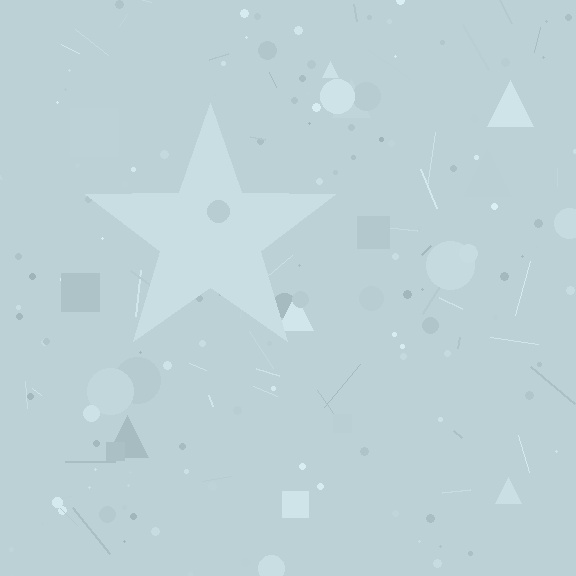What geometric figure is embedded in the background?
A star is embedded in the background.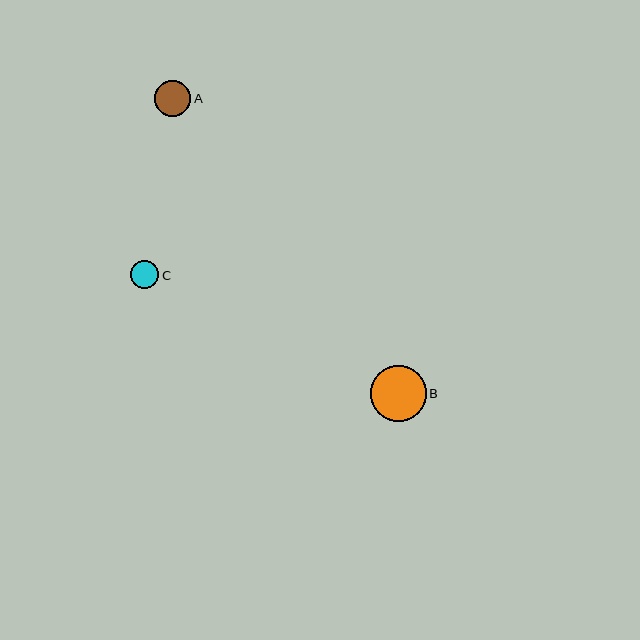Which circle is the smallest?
Circle C is the smallest with a size of approximately 28 pixels.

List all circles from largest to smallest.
From largest to smallest: B, A, C.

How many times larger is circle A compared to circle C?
Circle A is approximately 1.3 times the size of circle C.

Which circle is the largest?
Circle B is the largest with a size of approximately 55 pixels.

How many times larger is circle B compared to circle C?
Circle B is approximately 1.9 times the size of circle C.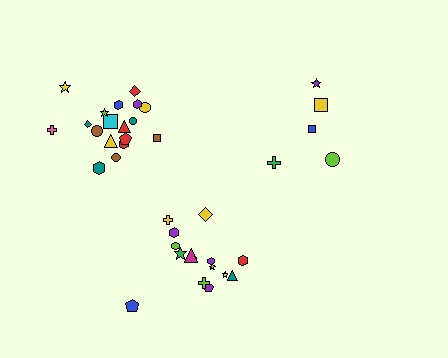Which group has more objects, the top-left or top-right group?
The top-left group.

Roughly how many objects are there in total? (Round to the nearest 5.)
Roughly 40 objects in total.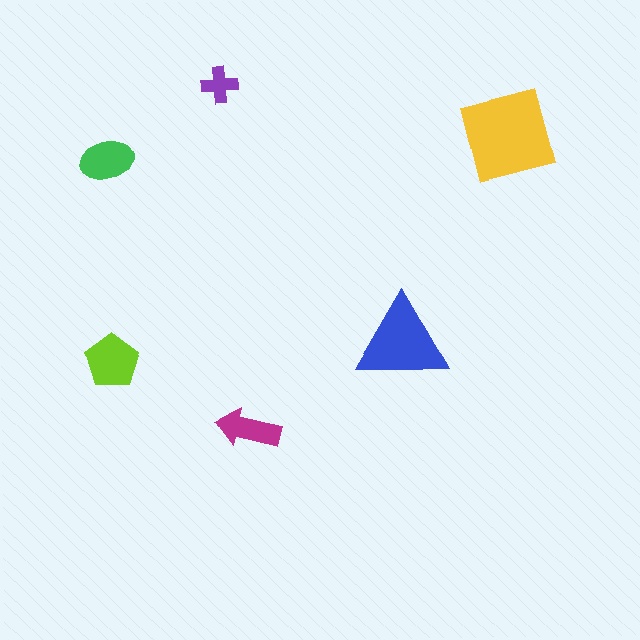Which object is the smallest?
The purple cross.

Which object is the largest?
The yellow square.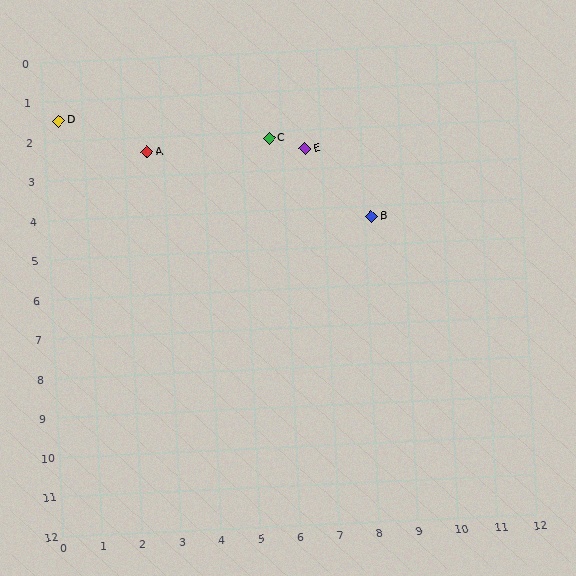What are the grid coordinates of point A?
Point A is at approximately (2.6, 2.4).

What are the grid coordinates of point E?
Point E is at approximately (6.6, 2.5).